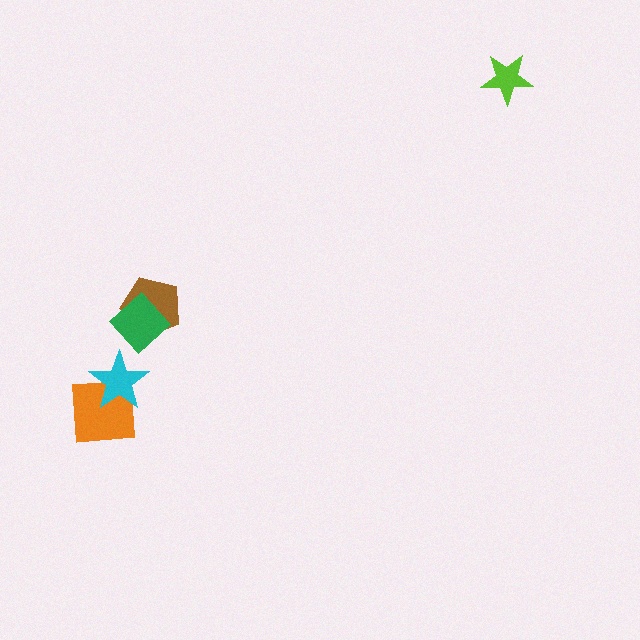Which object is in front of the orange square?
The cyan star is in front of the orange square.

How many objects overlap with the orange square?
1 object overlaps with the orange square.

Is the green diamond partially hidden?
No, no other shape covers it.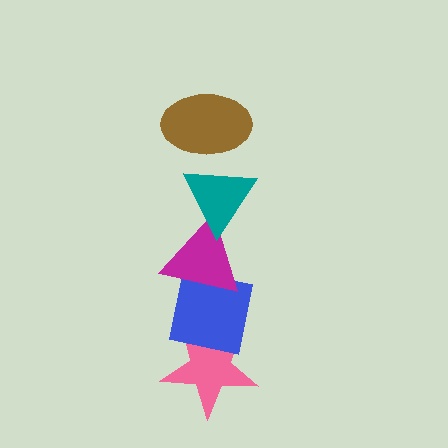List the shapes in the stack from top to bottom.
From top to bottom: the brown ellipse, the teal triangle, the magenta triangle, the blue square, the pink star.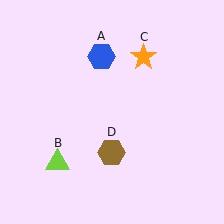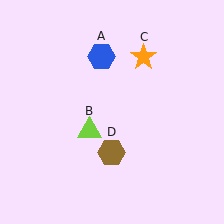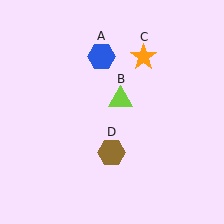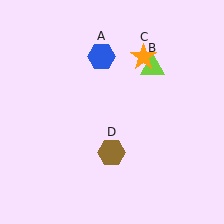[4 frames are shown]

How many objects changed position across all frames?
1 object changed position: lime triangle (object B).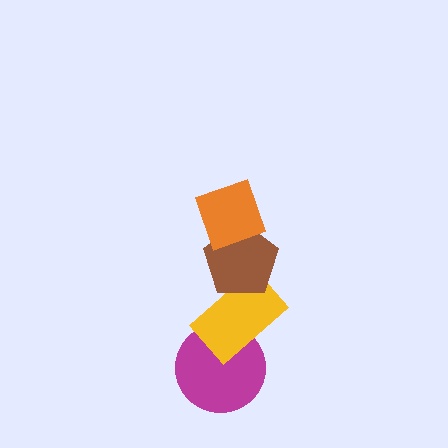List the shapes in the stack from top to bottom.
From top to bottom: the orange diamond, the brown pentagon, the yellow rectangle, the magenta circle.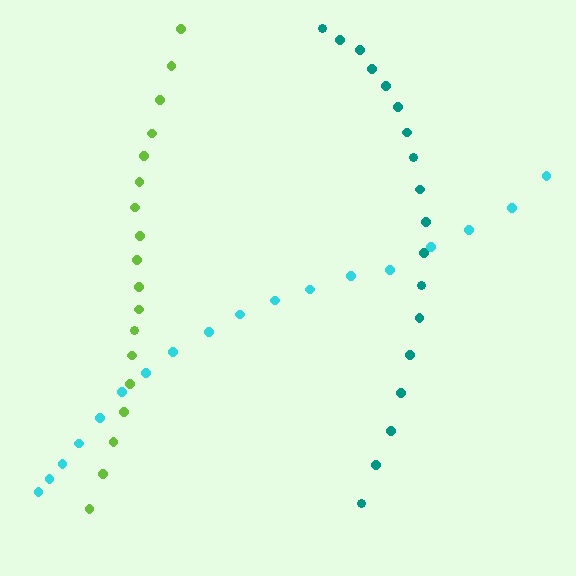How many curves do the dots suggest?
There are 3 distinct paths.